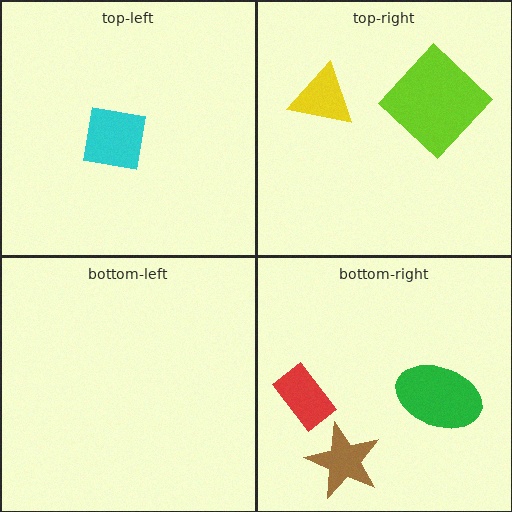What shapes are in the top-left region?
The cyan square.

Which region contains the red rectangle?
The bottom-right region.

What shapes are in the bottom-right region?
The brown star, the green ellipse, the red rectangle.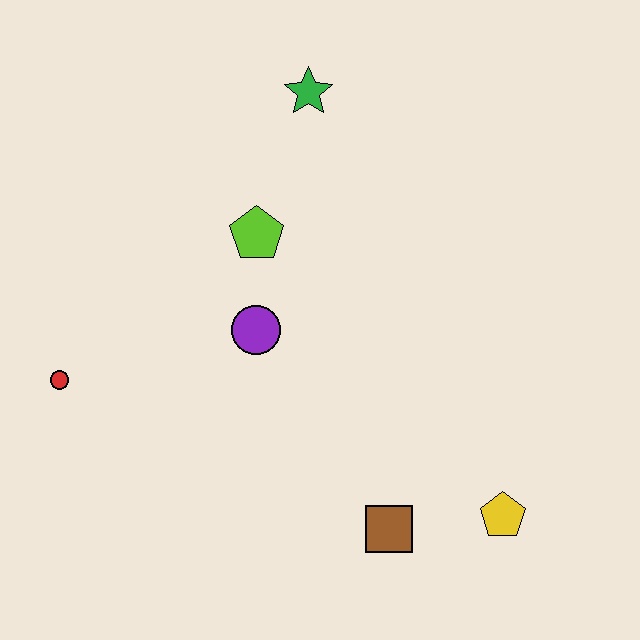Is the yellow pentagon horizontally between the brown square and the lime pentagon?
No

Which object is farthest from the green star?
The yellow pentagon is farthest from the green star.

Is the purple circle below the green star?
Yes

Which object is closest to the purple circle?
The lime pentagon is closest to the purple circle.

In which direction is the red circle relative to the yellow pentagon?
The red circle is to the left of the yellow pentagon.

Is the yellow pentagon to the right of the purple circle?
Yes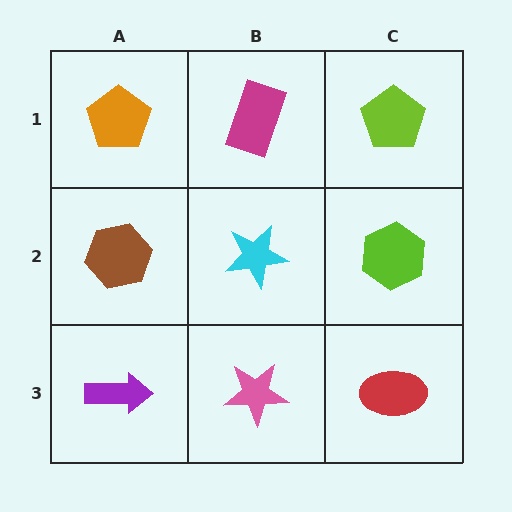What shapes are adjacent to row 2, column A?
An orange pentagon (row 1, column A), a purple arrow (row 3, column A), a cyan star (row 2, column B).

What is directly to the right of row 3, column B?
A red ellipse.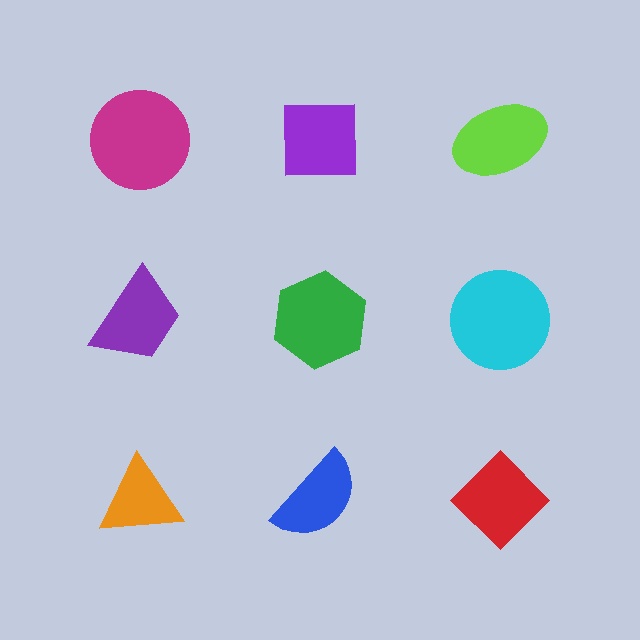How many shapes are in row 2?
3 shapes.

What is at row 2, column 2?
A green hexagon.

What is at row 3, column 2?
A blue semicircle.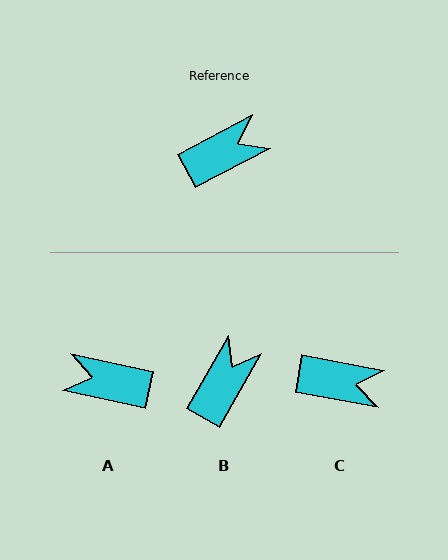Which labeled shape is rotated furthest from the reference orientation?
A, about 140 degrees away.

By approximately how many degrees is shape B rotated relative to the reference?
Approximately 33 degrees counter-clockwise.